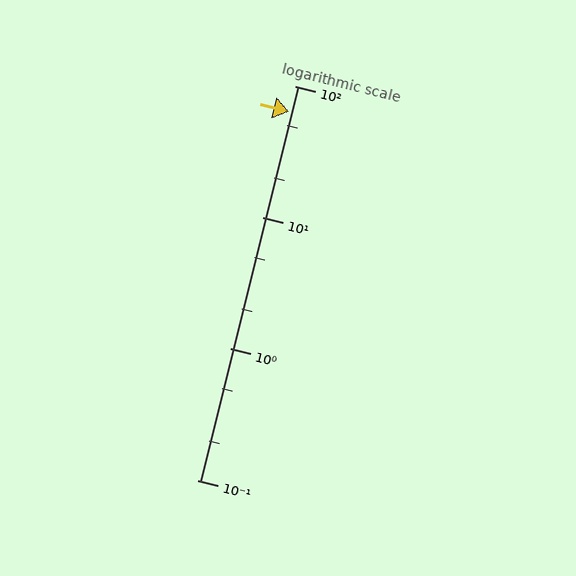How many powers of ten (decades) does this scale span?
The scale spans 3 decades, from 0.1 to 100.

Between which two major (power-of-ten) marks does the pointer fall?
The pointer is between 10 and 100.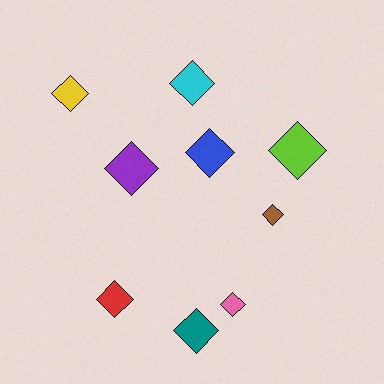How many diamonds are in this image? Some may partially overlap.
There are 9 diamonds.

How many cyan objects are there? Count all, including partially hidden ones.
There is 1 cyan object.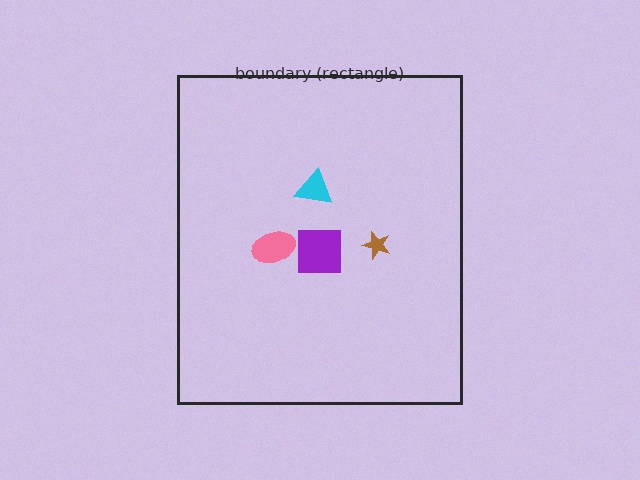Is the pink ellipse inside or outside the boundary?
Inside.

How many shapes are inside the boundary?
4 inside, 0 outside.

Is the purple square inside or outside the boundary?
Inside.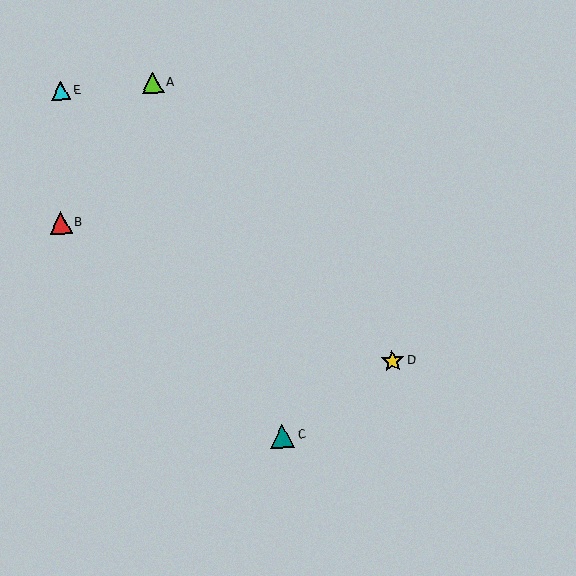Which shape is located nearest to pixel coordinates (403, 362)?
The yellow star (labeled D) at (393, 361) is nearest to that location.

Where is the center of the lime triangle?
The center of the lime triangle is at (153, 83).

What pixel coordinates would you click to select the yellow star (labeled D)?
Click at (393, 361) to select the yellow star D.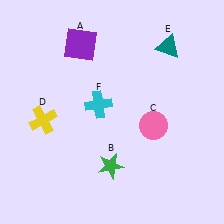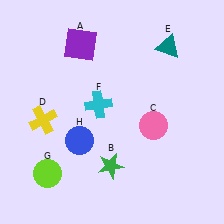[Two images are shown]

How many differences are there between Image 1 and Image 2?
There are 2 differences between the two images.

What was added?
A lime circle (G), a blue circle (H) were added in Image 2.